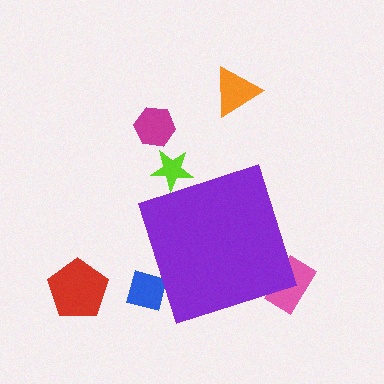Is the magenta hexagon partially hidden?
No, the magenta hexagon is fully visible.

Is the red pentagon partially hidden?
No, the red pentagon is fully visible.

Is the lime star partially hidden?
Yes, the lime star is partially hidden behind the purple diamond.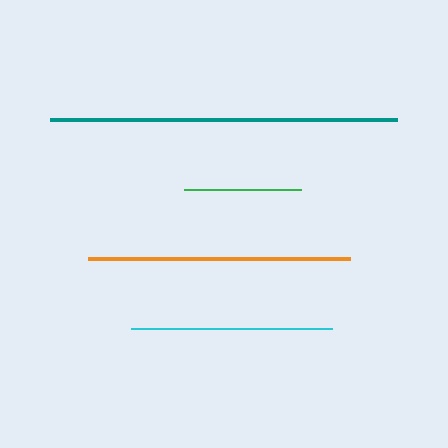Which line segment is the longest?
The teal line is the longest at approximately 347 pixels.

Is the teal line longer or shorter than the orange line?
The teal line is longer than the orange line.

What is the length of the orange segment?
The orange segment is approximately 262 pixels long.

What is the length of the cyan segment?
The cyan segment is approximately 201 pixels long.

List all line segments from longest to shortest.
From longest to shortest: teal, orange, cyan, green.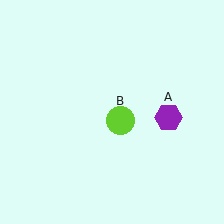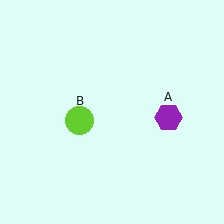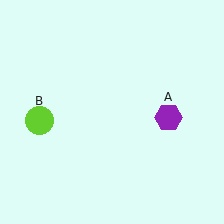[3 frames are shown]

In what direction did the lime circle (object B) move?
The lime circle (object B) moved left.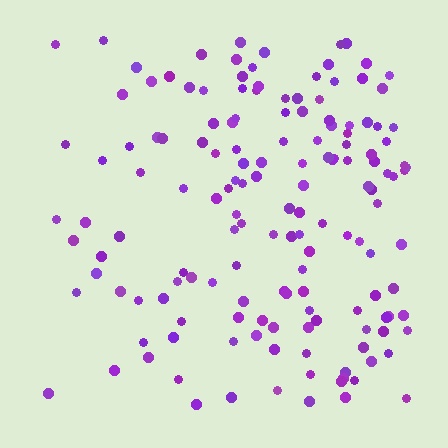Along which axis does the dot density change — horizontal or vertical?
Horizontal.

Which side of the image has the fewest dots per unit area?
The left.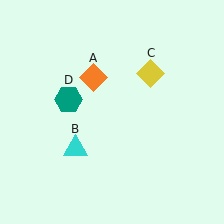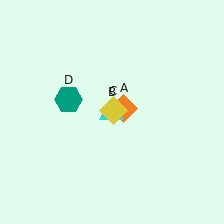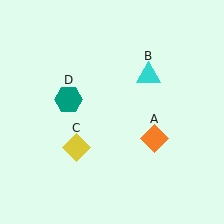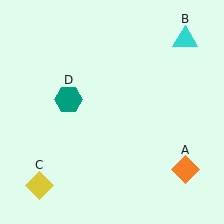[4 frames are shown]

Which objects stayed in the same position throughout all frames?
Teal hexagon (object D) remained stationary.